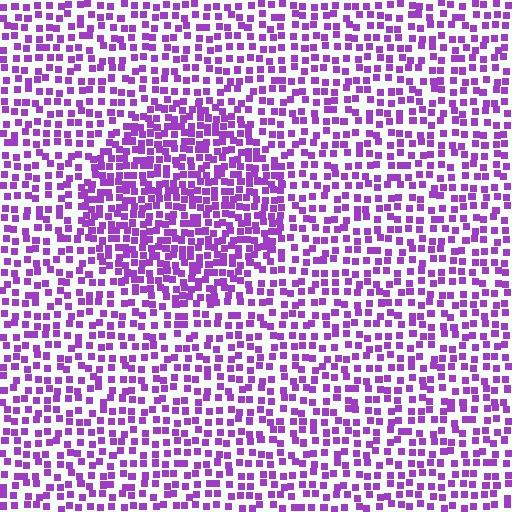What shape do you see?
I see a circle.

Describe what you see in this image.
The image contains small purple elements arranged at two different densities. A circle-shaped region is visible where the elements are more densely packed than the surrounding area.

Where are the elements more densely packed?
The elements are more densely packed inside the circle boundary.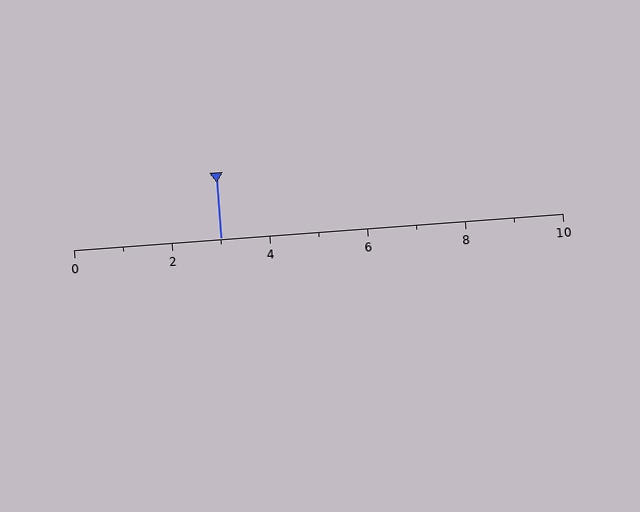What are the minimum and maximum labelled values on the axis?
The axis runs from 0 to 10.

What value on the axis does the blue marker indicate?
The marker indicates approximately 3.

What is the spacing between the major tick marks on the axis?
The major ticks are spaced 2 apart.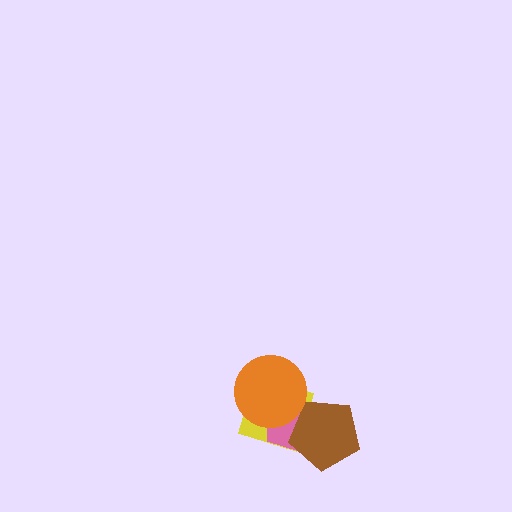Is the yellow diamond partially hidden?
Yes, it is partially covered by another shape.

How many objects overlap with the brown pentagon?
2 objects overlap with the brown pentagon.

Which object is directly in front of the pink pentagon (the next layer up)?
The brown pentagon is directly in front of the pink pentagon.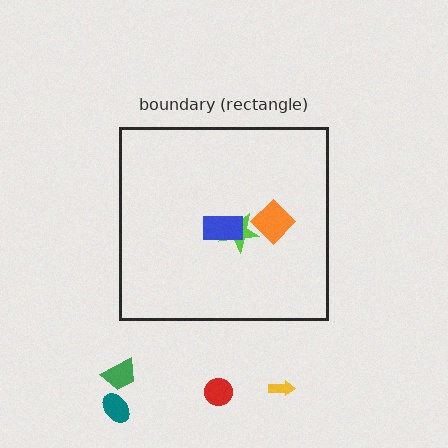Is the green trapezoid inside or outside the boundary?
Outside.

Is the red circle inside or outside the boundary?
Outside.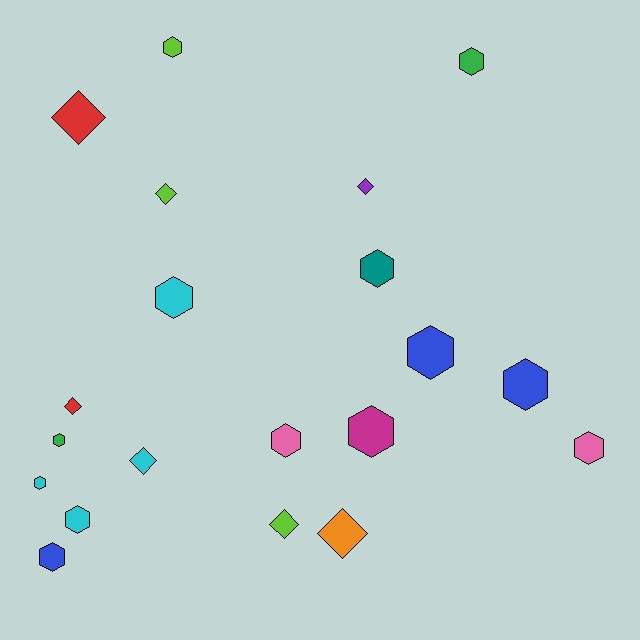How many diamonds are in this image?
There are 7 diamonds.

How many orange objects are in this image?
There is 1 orange object.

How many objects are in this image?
There are 20 objects.